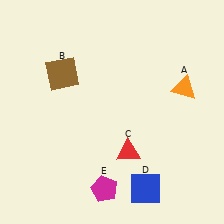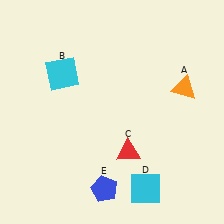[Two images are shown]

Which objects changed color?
B changed from brown to cyan. D changed from blue to cyan. E changed from magenta to blue.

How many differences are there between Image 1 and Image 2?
There are 3 differences between the two images.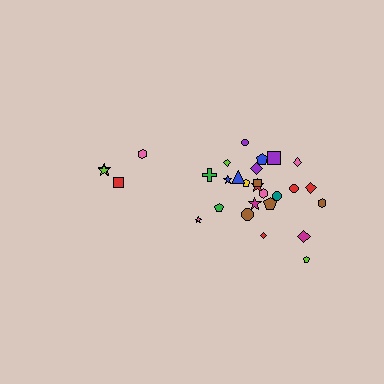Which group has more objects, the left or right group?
The right group.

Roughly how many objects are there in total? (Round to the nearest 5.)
Roughly 30 objects in total.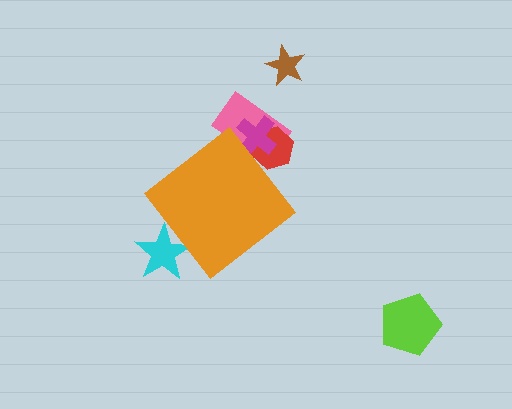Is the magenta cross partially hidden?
Yes, the magenta cross is partially hidden behind the orange diamond.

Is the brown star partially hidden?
No, the brown star is fully visible.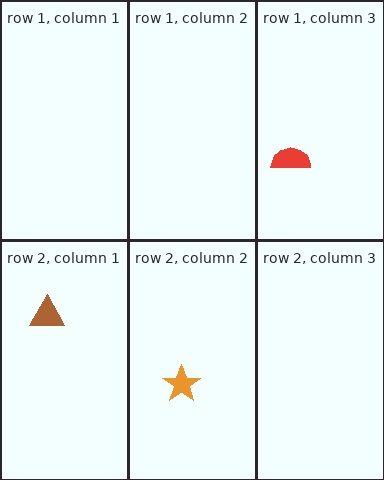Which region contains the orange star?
The row 2, column 2 region.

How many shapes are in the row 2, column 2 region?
1.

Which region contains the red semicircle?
The row 1, column 3 region.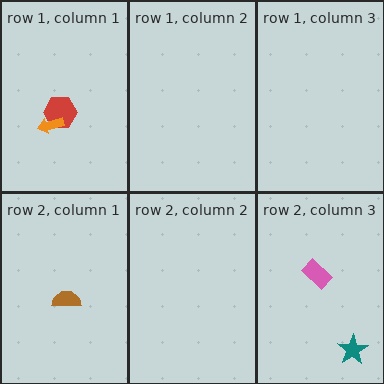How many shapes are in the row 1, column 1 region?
2.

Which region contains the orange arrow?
The row 1, column 1 region.